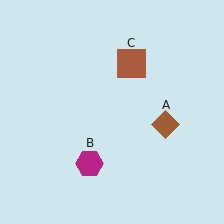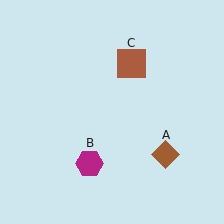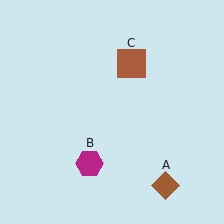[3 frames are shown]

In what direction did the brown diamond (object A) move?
The brown diamond (object A) moved down.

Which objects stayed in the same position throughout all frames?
Magenta hexagon (object B) and brown square (object C) remained stationary.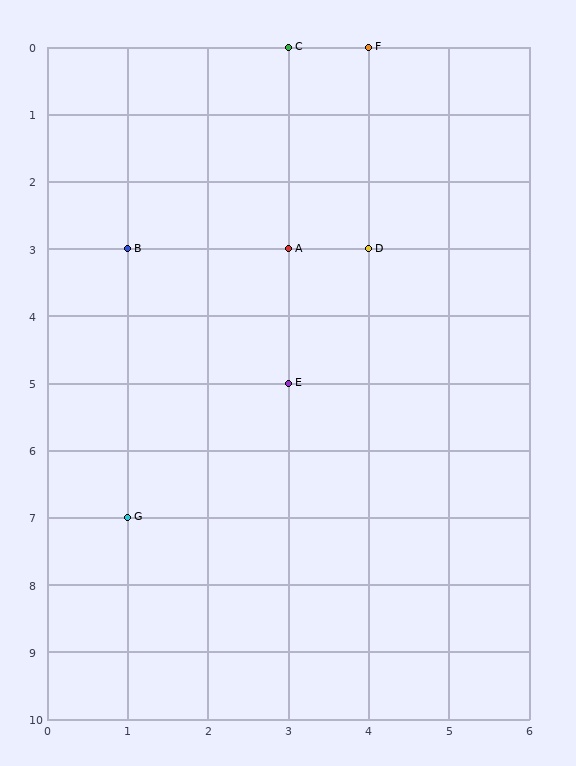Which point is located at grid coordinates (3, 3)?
Point A is at (3, 3).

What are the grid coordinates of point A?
Point A is at grid coordinates (3, 3).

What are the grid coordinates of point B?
Point B is at grid coordinates (1, 3).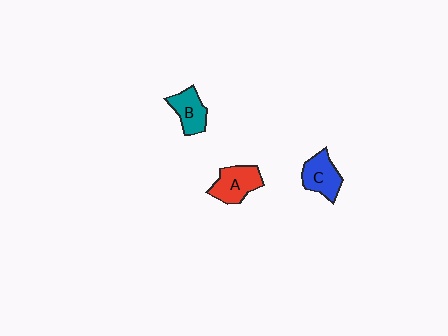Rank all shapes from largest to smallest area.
From largest to smallest: A (red), C (blue), B (teal).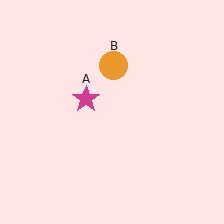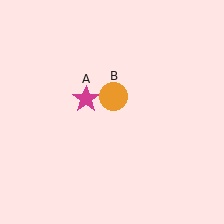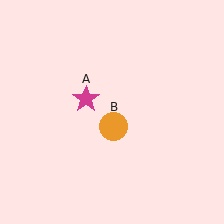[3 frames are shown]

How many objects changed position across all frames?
1 object changed position: orange circle (object B).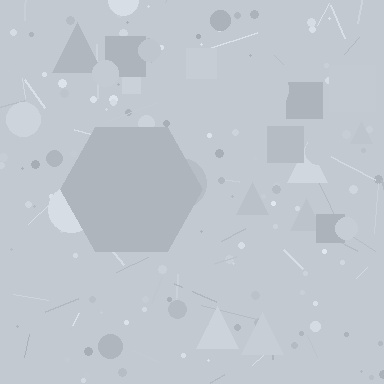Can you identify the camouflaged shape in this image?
The camouflaged shape is a hexagon.